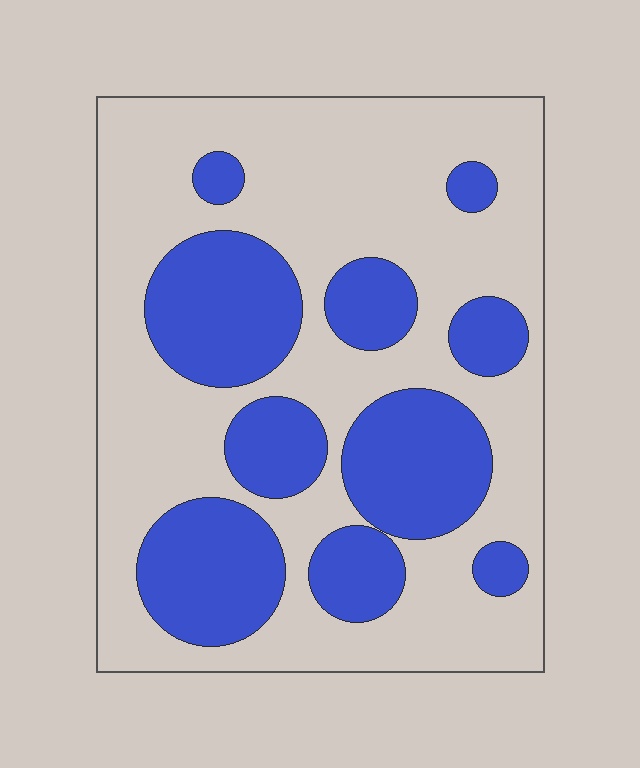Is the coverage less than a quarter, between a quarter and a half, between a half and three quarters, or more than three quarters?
Between a quarter and a half.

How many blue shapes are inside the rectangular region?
10.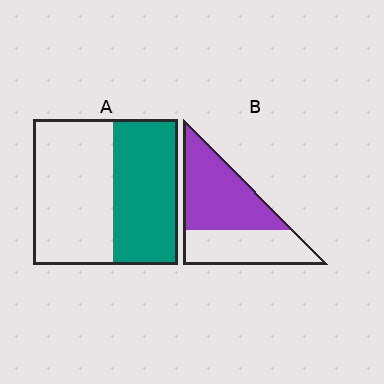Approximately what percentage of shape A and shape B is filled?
A is approximately 45% and B is approximately 60%.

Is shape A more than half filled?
No.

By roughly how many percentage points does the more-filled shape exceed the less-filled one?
By roughly 15 percentage points (B over A).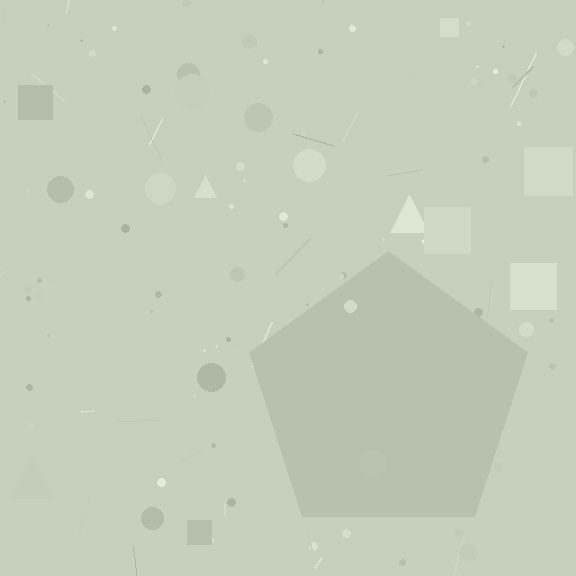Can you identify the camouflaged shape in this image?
The camouflaged shape is a pentagon.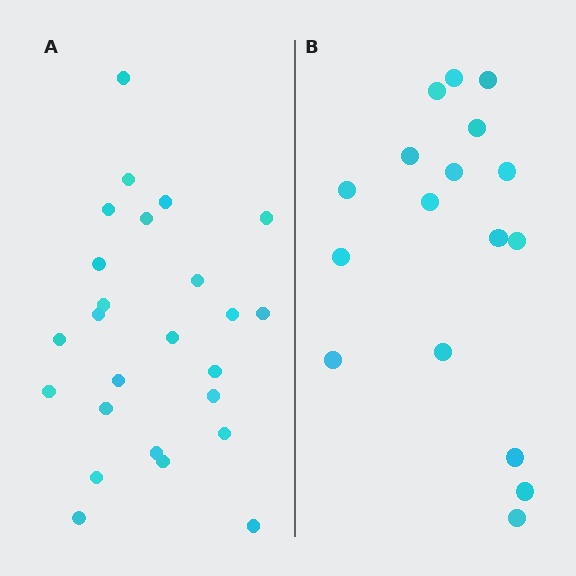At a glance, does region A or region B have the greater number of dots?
Region A (the left region) has more dots.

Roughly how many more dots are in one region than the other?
Region A has roughly 8 or so more dots than region B.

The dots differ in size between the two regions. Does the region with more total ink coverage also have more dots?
No. Region B has more total ink coverage because its dots are larger, but region A actually contains more individual dots. Total area can be misleading — the number of items is what matters here.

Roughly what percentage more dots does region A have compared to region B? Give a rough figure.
About 45% more.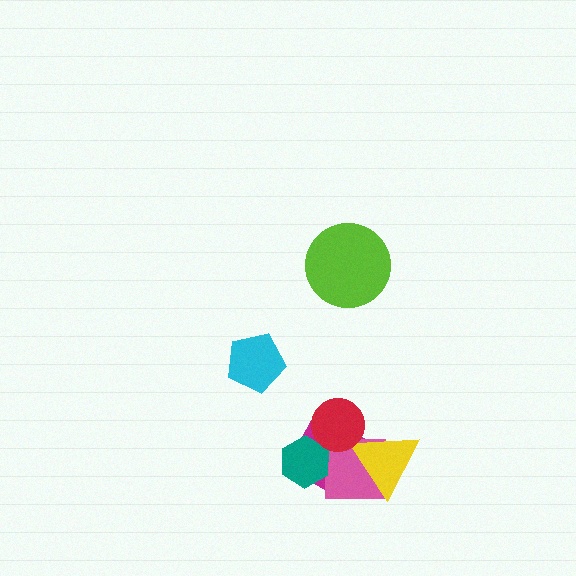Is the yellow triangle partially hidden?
Yes, it is partially covered by another shape.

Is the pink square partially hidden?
Yes, it is partially covered by another shape.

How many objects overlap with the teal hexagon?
1 object overlaps with the teal hexagon.